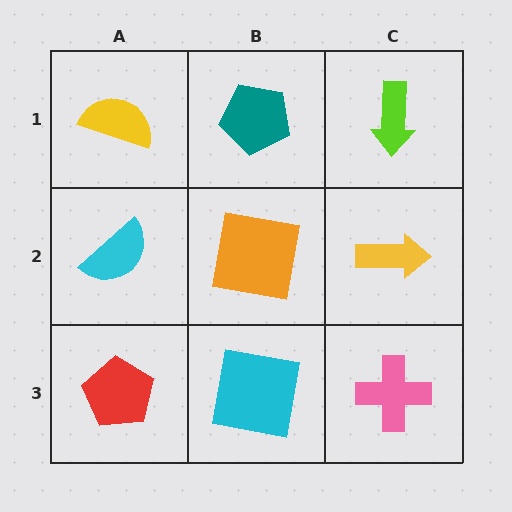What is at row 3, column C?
A pink cross.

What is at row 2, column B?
An orange square.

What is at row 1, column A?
A yellow semicircle.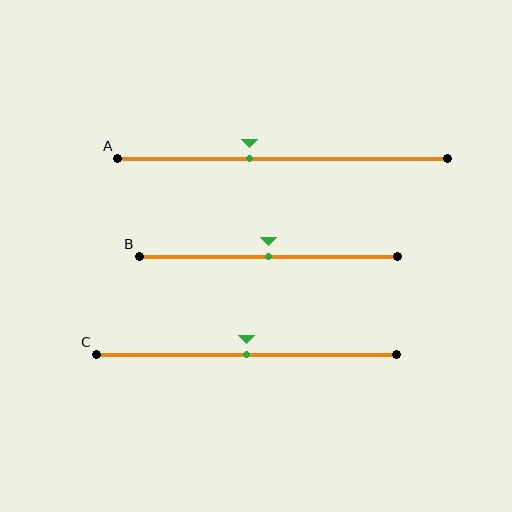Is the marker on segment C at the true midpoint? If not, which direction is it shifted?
Yes, the marker on segment C is at the true midpoint.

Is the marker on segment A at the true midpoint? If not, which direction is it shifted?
No, the marker on segment A is shifted to the left by about 10% of the segment length.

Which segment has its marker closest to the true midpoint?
Segment B has its marker closest to the true midpoint.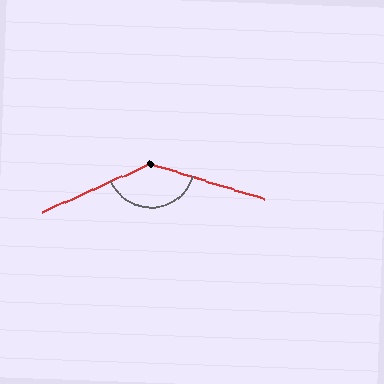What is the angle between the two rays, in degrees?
Approximately 139 degrees.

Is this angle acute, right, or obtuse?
It is obtuse.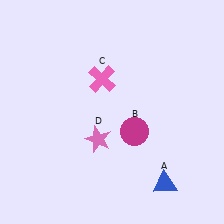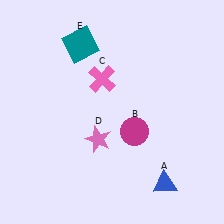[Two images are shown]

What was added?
A teal square (E) was added in Image 2.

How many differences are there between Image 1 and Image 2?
There is 1 difference between the two images.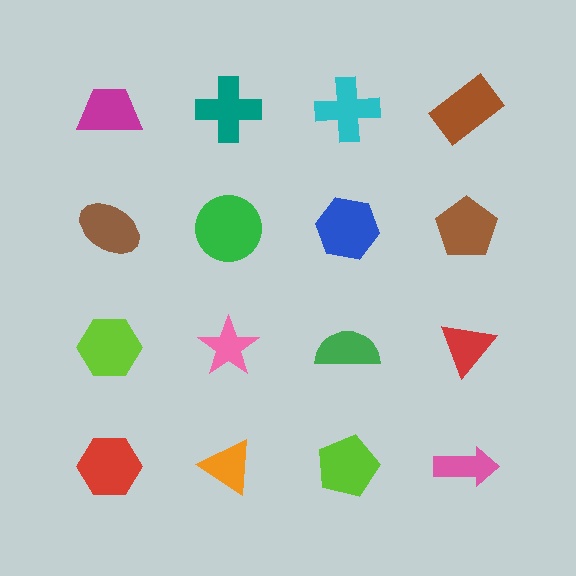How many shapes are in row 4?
4 shapes.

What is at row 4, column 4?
A pink arrow.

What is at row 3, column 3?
A green semicircle.